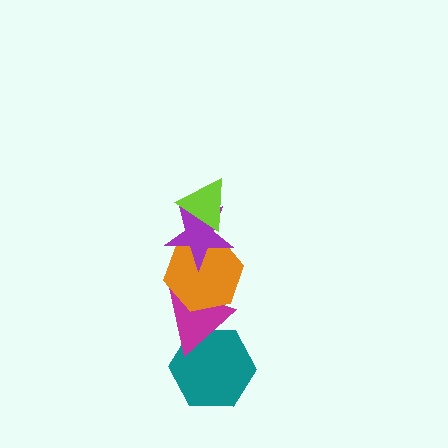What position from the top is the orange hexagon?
The orange hexagon is 3rd from the top.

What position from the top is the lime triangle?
The lime triangle is 1st from the top.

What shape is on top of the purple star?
The lime triangle is on top of the purple star.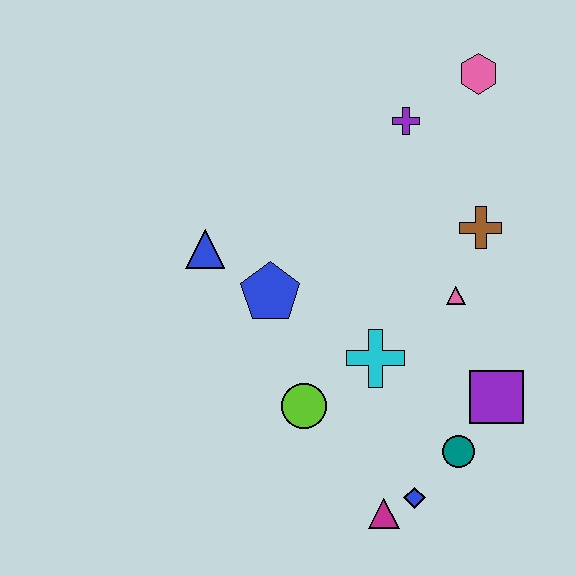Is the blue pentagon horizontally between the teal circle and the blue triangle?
Yes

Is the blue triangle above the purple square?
Yes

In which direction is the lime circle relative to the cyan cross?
The lime circle is to the left of the cyan cross.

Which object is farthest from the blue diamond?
The pink hexagon is farthest from the blue diamond.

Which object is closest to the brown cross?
The pink triangle is closest to the brown cross.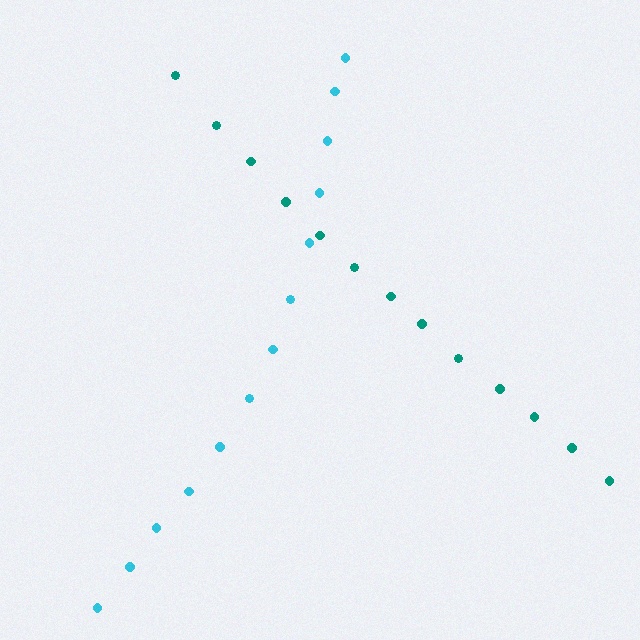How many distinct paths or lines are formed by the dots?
There are 2 distinct paths.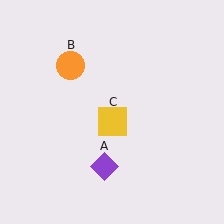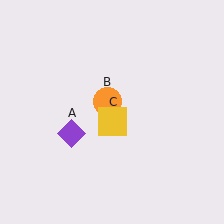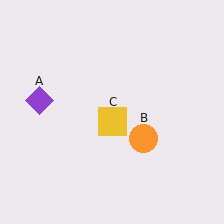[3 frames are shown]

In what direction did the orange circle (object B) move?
The orange circle (object B) moved down and to the right.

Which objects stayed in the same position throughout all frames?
Yellow square (object C) remained stationary.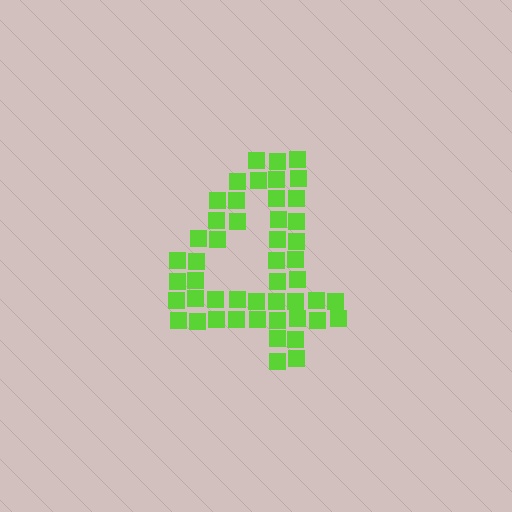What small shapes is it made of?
It is made of small squares.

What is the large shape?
The large shape is the digit 4.